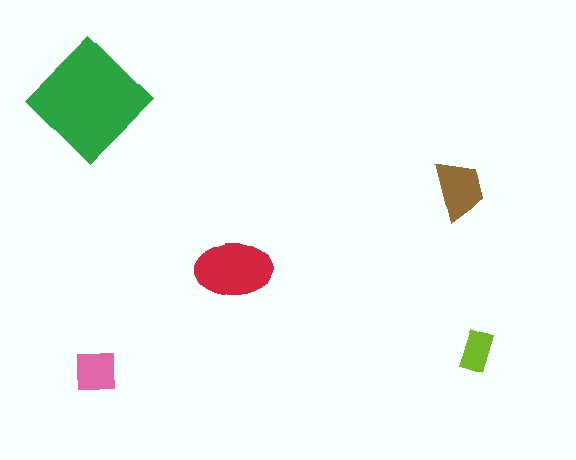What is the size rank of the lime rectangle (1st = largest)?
5th.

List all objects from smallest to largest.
The lime rectangle, the pink square, the brown trapezoid, the red ellipse, the green diamond.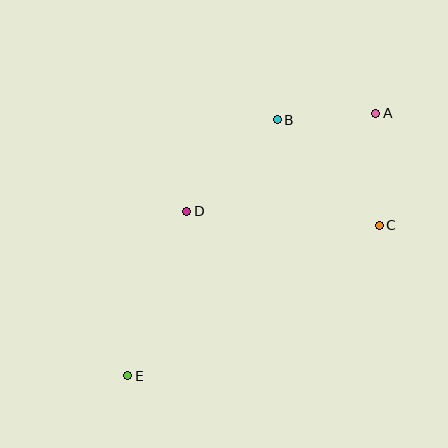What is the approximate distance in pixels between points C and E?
The distance between C and E is approximately 293 pixels.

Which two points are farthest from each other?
Points A and E are farthest from each other.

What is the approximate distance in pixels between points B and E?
The distance between B and E is approximately 296 pixels.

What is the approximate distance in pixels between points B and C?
The distance between B and C is approximately 147 pixels.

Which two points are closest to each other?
Points A and B are closest to each other.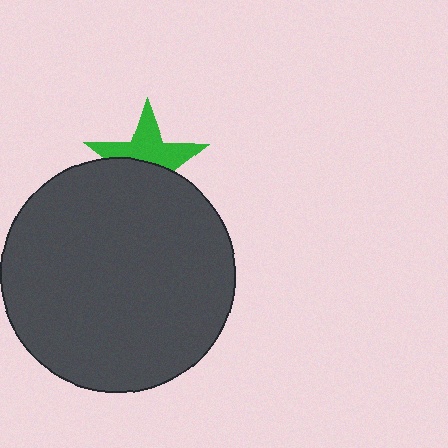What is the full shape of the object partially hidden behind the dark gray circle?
The partially hidden object is a green star.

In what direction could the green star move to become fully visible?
The green star could move up. That would shift it out from behind the dark gray circle entirely.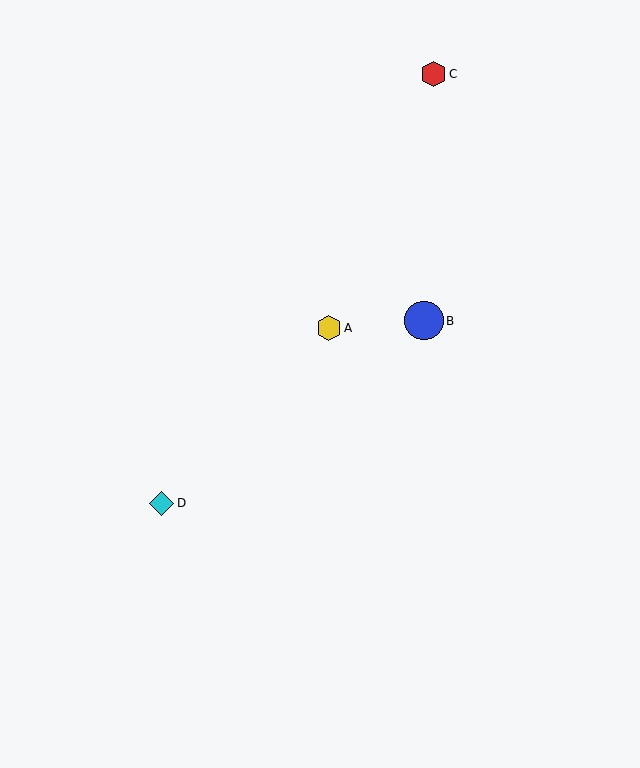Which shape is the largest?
The blue circle (labeled B) is the largest.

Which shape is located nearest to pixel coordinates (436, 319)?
The blue circle (labeled B) at (424, 321) is nearest to that location.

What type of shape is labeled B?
Shape B is a blue circle.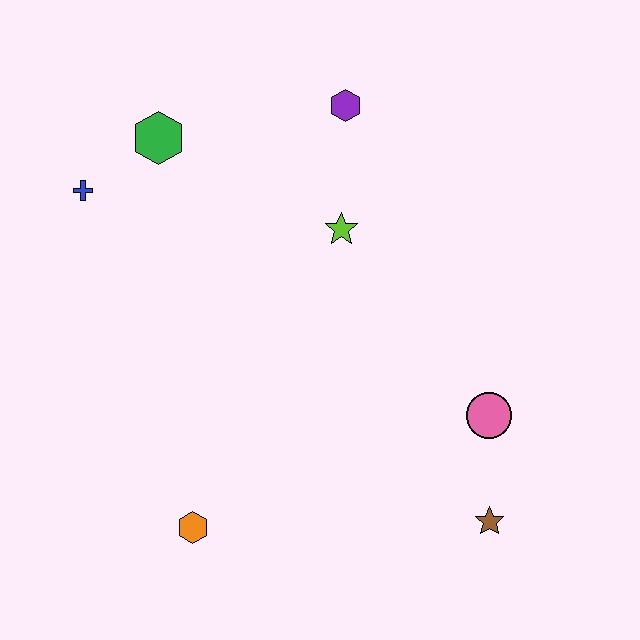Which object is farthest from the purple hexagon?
The orange hexagon is farthest from the purple hexagon.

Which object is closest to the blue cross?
The green hexagon is closest to the blue cross.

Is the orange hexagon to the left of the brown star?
Yes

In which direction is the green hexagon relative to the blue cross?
The green hexagon is to the right of the blue cross.